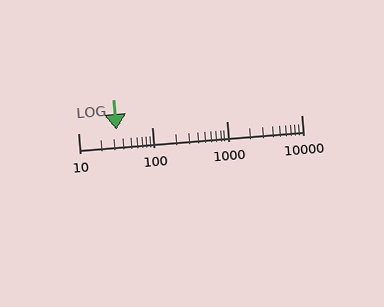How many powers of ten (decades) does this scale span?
The scale spans 3 decades, from 10 to 10000.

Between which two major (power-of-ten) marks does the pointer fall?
The pointer is between 10 and 100.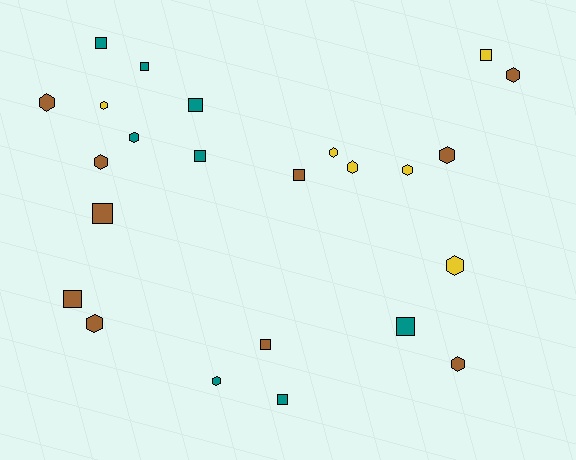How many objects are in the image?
There are 24 objects.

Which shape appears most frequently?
Hexagon, with 13 objects.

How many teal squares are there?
There are 6 teal squares.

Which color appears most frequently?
Brown, with 10 objects.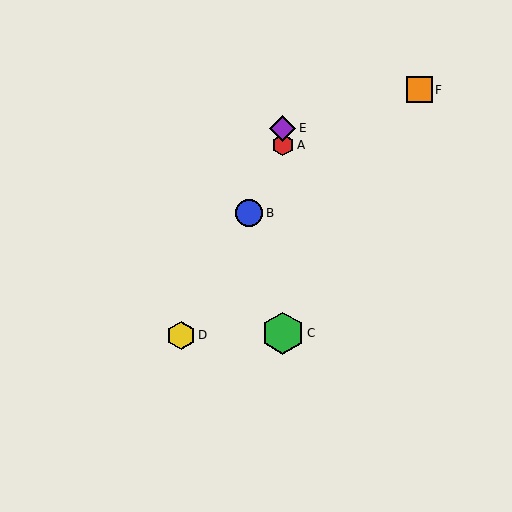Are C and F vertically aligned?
No, C is at x≈283 and F is at x≈420.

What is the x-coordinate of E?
Object E is at x≈283.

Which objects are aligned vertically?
Objects A, C, E are aligned vertically.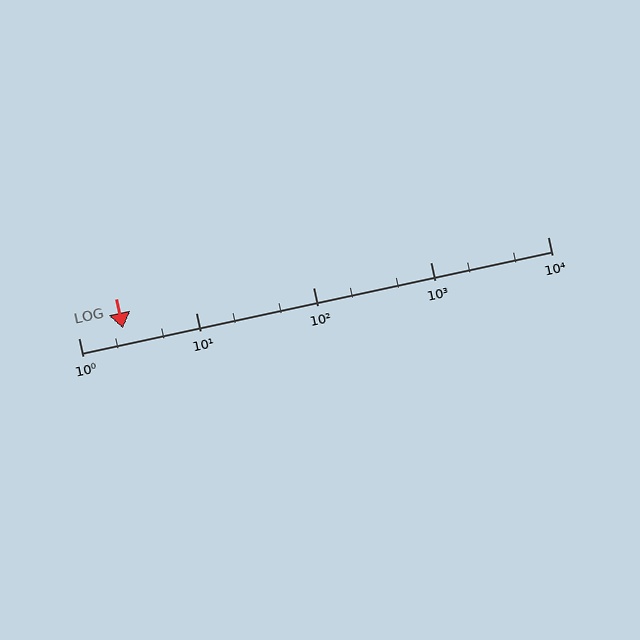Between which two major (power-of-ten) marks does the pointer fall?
The pointer is between 1 and 10.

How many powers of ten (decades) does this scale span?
The scale spans 4 decades, from 1 to 10000.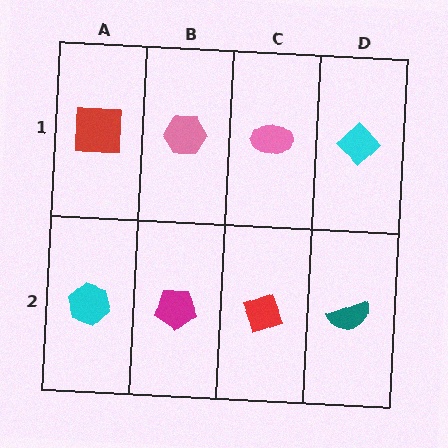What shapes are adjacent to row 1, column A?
A cyan hexagon (row 2, column A), a pink hexagon (row 1, column B).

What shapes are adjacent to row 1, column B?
A magenta pentagon (row 2, column B), a red square (row 1, column A), a pink ellipse (row 1, column C).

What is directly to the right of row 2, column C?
A teal semicircle.